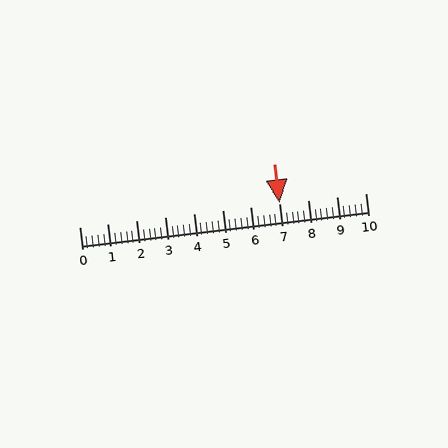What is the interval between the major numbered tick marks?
The major tick marks are spaced 1 units apart.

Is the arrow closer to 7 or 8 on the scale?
The arrow is closer to 7.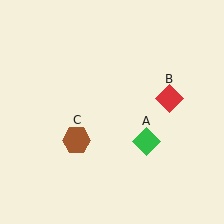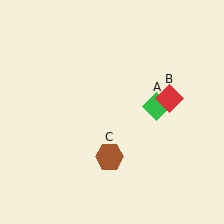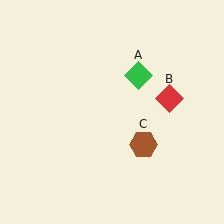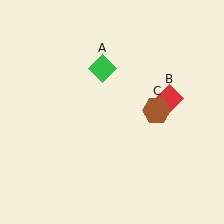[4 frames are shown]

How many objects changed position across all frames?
2 objects changed position: green diamond (object A), brown hexagon (object C).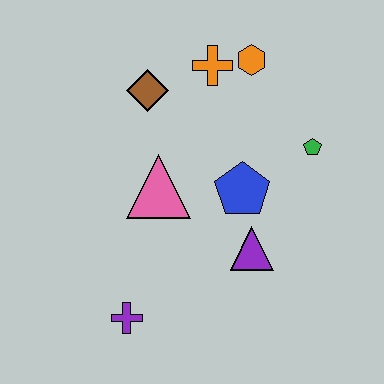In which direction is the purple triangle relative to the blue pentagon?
The purple triangle is below the blue pentagon.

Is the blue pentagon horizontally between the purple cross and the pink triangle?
No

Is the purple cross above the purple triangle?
No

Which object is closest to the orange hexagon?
The orange cross is closest to the orange hexagon.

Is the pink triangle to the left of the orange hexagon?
Yes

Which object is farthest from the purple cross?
The orange hexagon is farthest from the purple cross.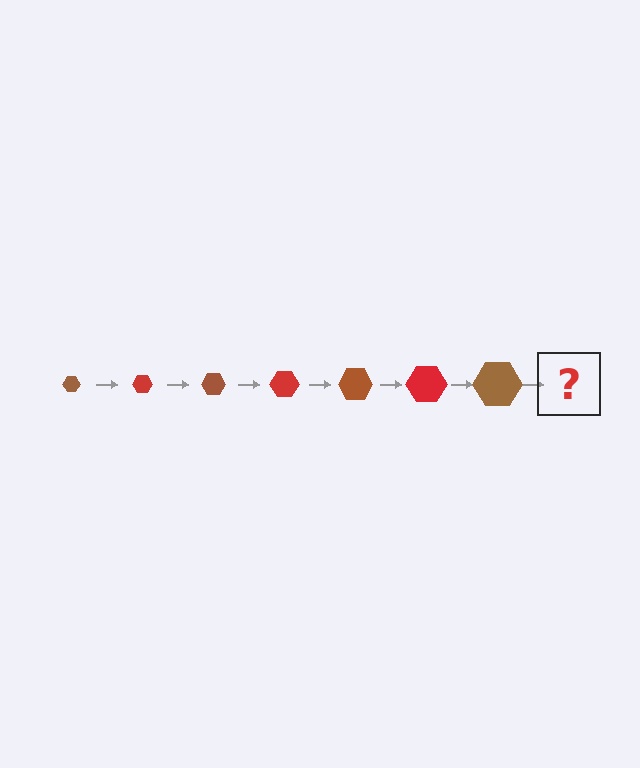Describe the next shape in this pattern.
It should be a red hexagon, larger than the previous one.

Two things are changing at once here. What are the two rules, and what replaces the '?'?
The two rules are that the hexagon grows larger each step and the color cycles through brown and red. The '?' should be a red hexagon, larger than the previous one.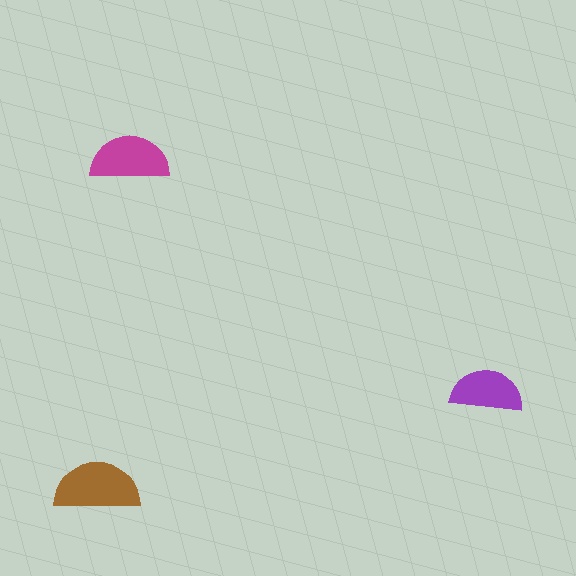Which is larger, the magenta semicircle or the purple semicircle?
The magenta one.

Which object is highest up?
The magenta semicircle is topmost.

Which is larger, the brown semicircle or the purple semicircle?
The brown one.